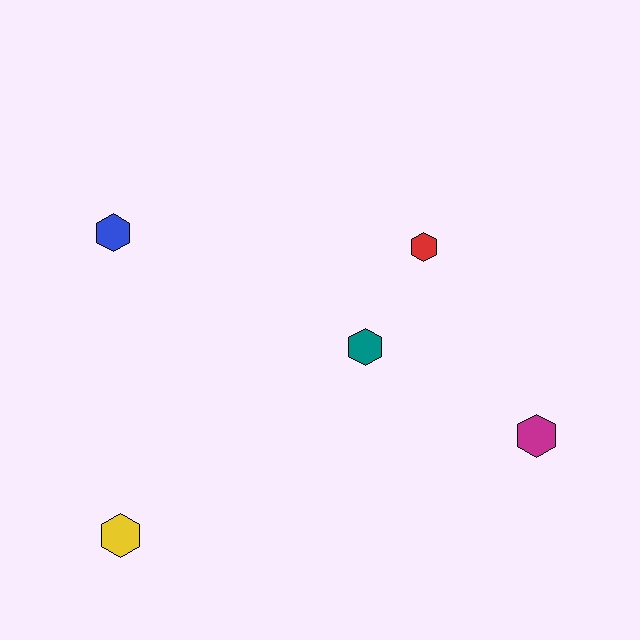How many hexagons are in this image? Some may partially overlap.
There are 5 hexagons.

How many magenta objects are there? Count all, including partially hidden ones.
There is 1 magenta object.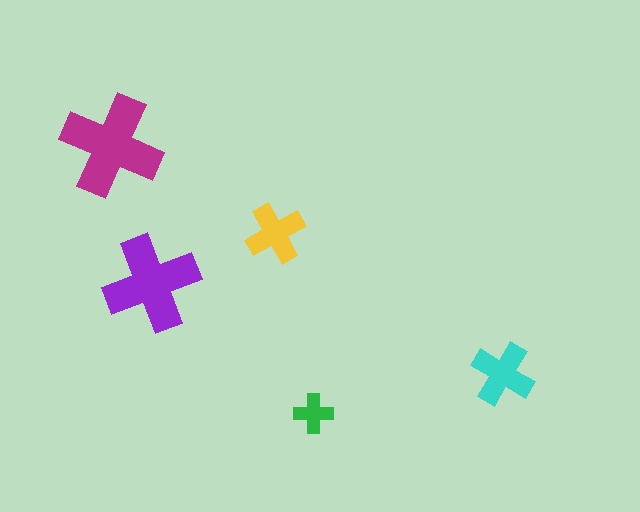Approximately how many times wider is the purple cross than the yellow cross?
About 1.5 times wider.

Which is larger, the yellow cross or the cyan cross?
The cyan one.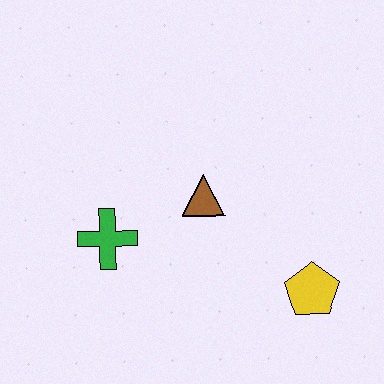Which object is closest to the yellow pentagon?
The brown triangle is closest to the yellow pentagon.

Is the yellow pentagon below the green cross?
Yes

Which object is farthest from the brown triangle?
The yellow pentagon is farthest from the brown triangle.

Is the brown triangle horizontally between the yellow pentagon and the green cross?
Yes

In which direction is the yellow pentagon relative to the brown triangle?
The yellow pentagon is to the right of the brown triangle.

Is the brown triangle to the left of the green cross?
No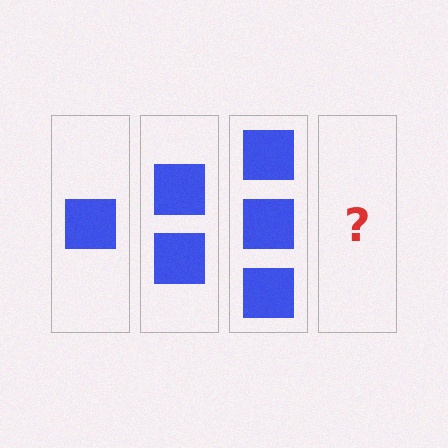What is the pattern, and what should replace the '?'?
The pattern is that each step adds one more square. The '?' should be 4 squares.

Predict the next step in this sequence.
The next step is 4 squares.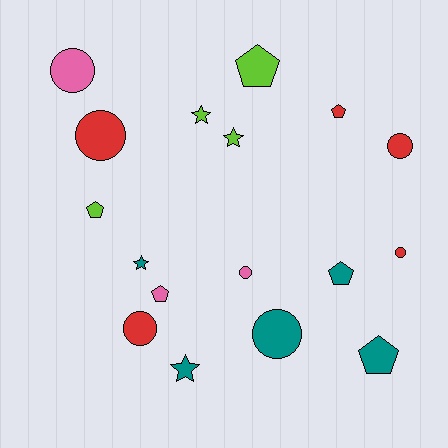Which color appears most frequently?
Teal, with 5 objects.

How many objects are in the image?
There are 17 objects.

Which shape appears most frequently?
Circle, with 7 objects.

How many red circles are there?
There are 4 red circles.